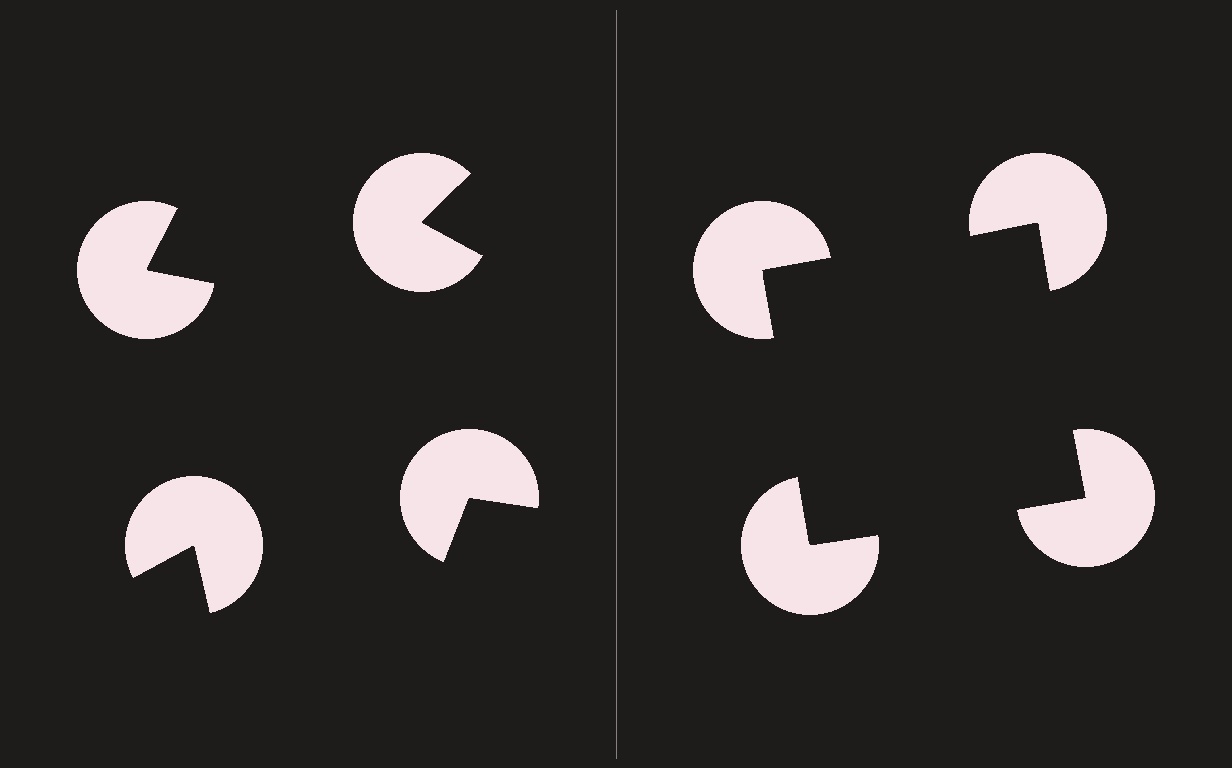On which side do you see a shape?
An illusory square appears on the right side. On the left side the wedge cuts are rotated, so no coherent shape forms.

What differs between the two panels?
The pac-man discs are positioned identically on both sides; only the wedge orientations differ. On the right they align to a square; on the left they are misaligned.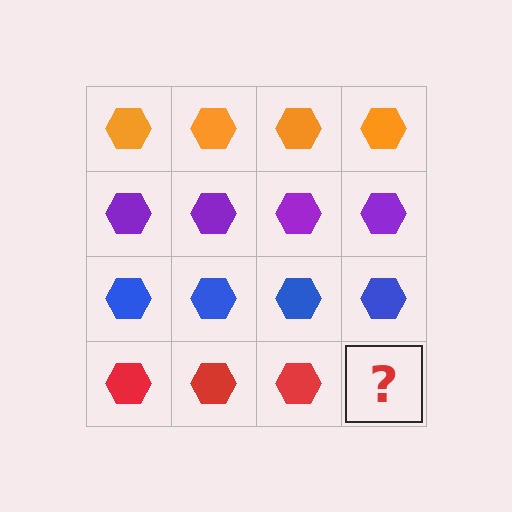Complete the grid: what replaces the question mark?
The question mark should be replaced with a red hexagon.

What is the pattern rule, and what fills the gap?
The rule is that each row has a consistent color. The gap should be filled with a red hexagon.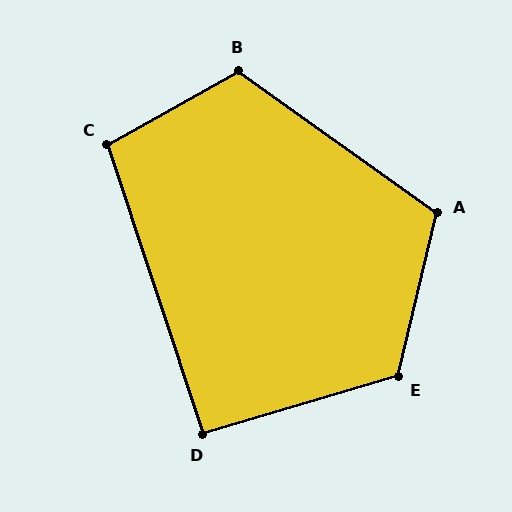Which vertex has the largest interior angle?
E, at approximately 120 degrees.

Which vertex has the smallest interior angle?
D, at approximately 92 degrees.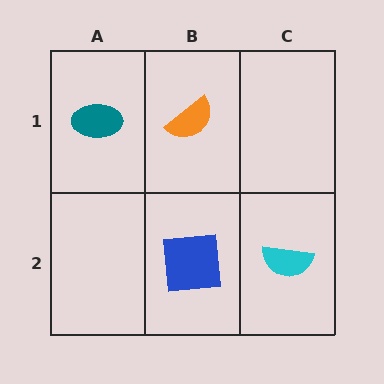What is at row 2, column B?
A blue square.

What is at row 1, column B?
An orange semicircle.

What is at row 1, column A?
A teal ellipse.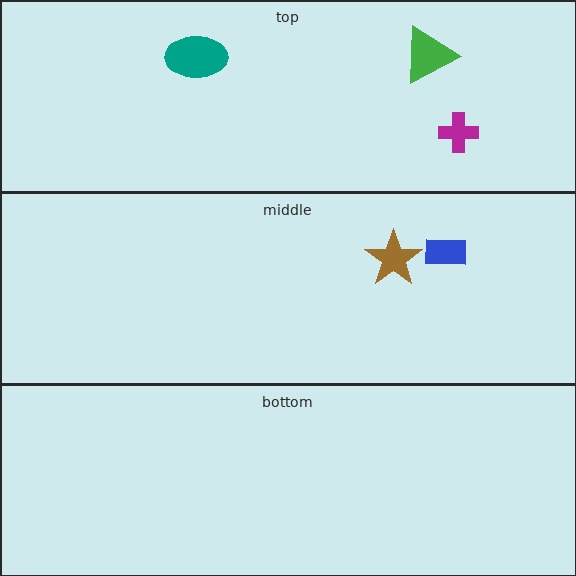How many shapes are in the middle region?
2.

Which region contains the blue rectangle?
The middle region.